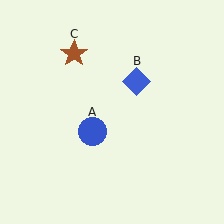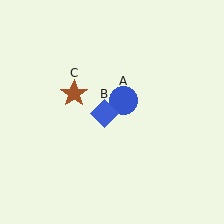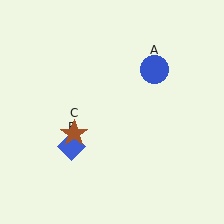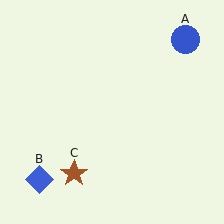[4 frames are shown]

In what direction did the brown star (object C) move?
The brown star (object C) moved down.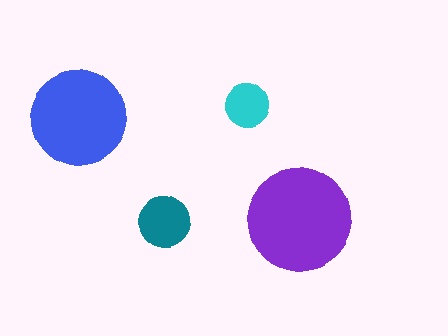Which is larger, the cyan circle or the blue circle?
The blue one.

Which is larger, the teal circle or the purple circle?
The purple one.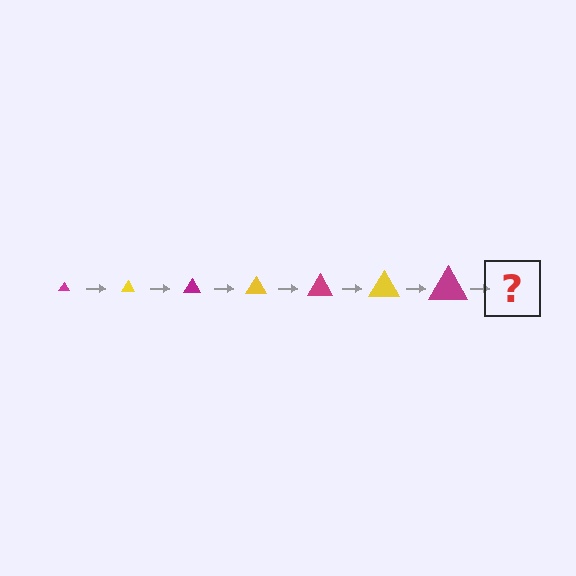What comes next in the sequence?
The next element should be a yellow triangle, larger than the previous one.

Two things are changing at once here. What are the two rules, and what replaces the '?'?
The two rules are that the triangle grows larger each step and the color cycles through magenta and yellow. The '?' should be a yellow triangle, larger than the previous one.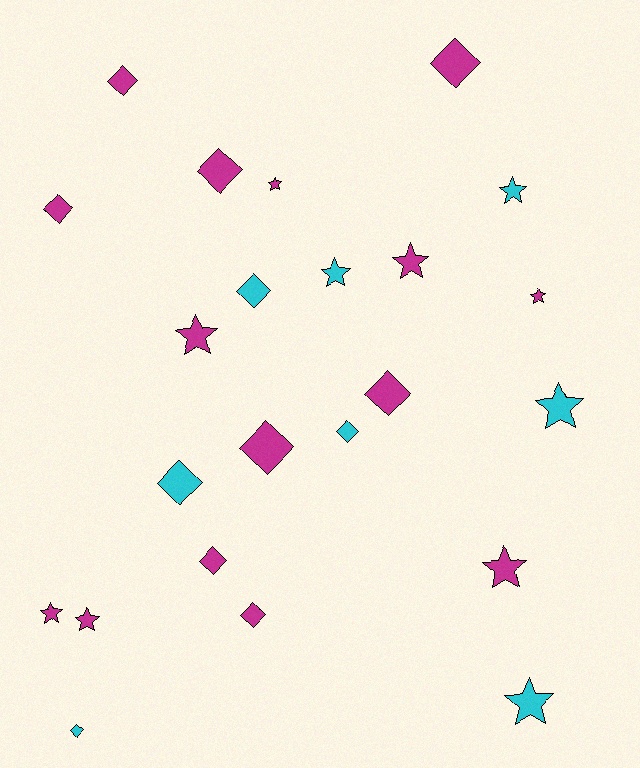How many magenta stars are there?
There are 7 magenta stars.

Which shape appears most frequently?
Diamond, with 12 objects.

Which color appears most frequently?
Magenta, with 15 objects.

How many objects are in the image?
There are 23 objects.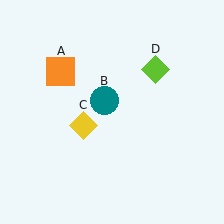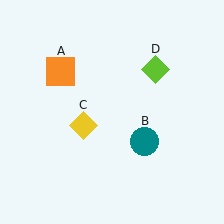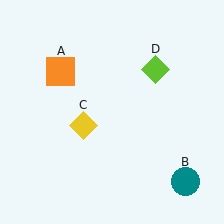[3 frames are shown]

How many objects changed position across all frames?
1 object changed position: teal circle (object B).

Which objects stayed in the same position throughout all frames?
Orange square (object A) and yellow diamond (object C) and lime diamond (object D) remained stationary.